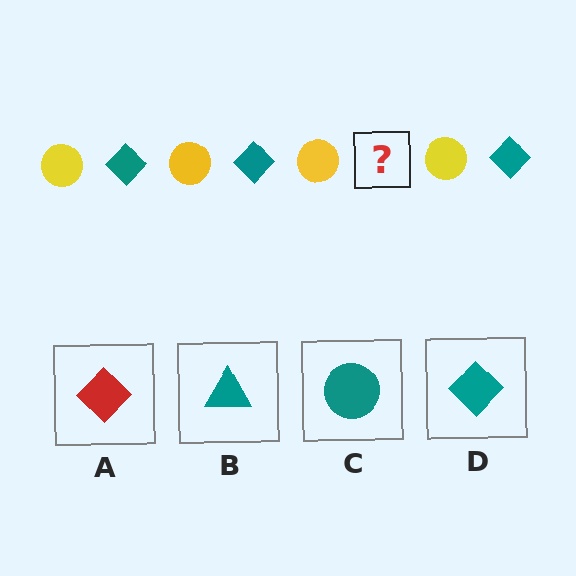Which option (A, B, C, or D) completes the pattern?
D.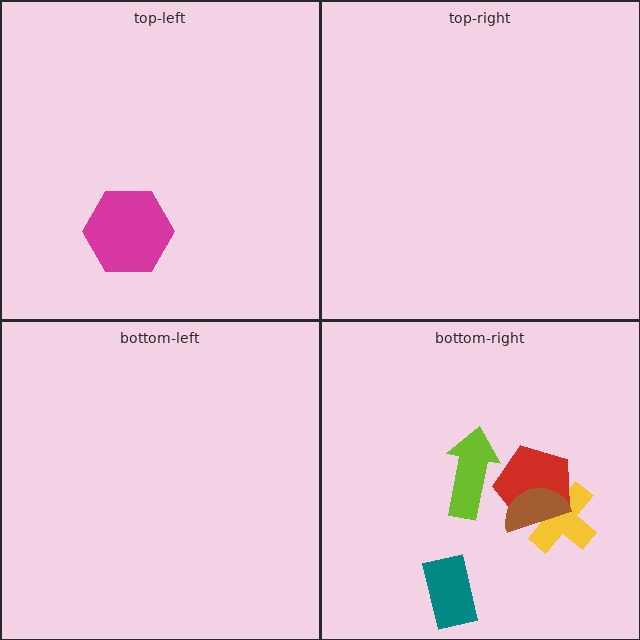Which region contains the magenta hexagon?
The top-left region.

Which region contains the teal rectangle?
The bottom-right region.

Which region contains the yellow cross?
The bottom-right region.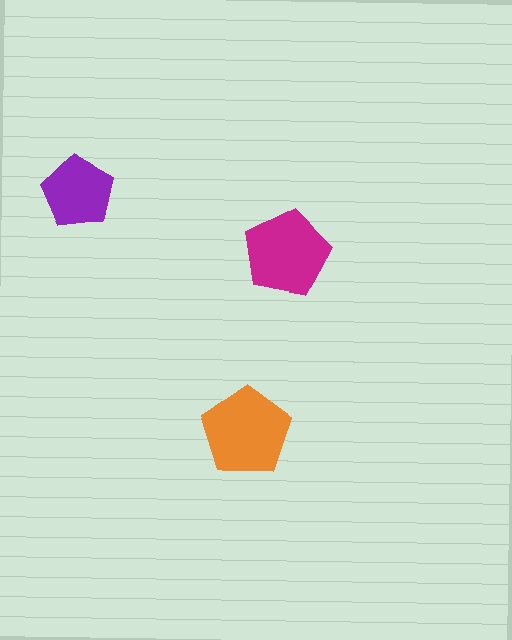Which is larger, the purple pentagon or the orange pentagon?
The orange one.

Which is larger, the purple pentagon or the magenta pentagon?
The magenta one.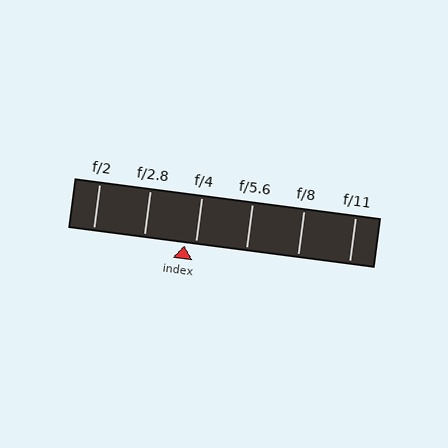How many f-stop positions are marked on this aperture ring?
There are 6 f-stop positions marked.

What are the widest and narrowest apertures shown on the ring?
The widest aperture shown is f/2 and the narrowest is f/11.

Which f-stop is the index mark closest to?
The index mark is closest to f/4.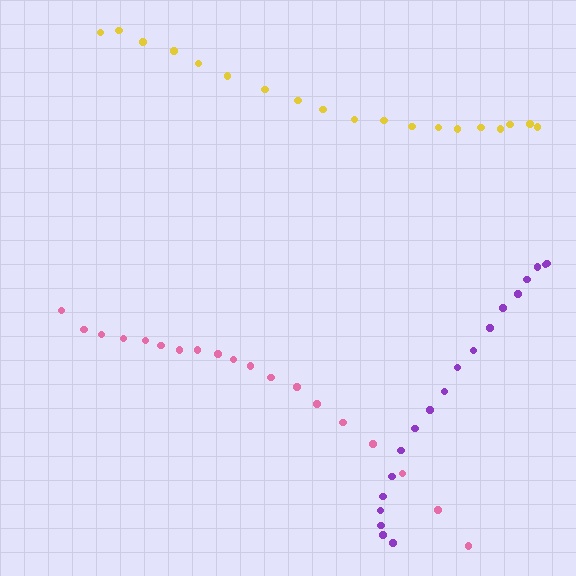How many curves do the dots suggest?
There are 3 distinct paths.